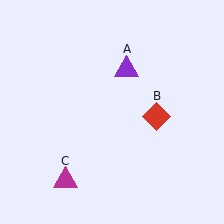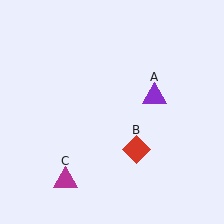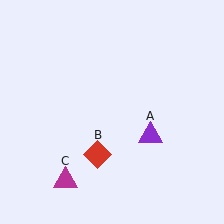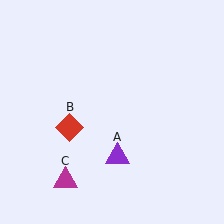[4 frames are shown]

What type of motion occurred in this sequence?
The purple triangle (object A), red diamond (object B) rotated clockwise around the center of the scene.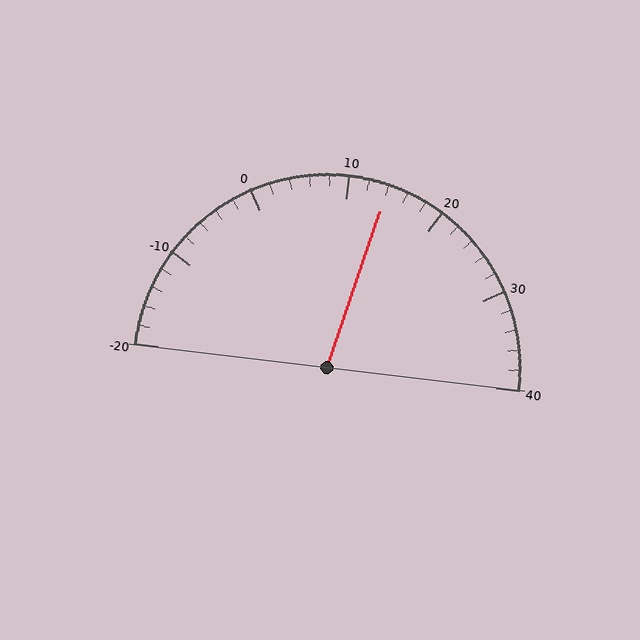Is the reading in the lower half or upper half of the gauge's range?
The reading is in the upper half of the range (-20 to 40).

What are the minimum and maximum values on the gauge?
The gauge ranges from -20 to 40.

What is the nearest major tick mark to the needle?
The nearest major tick mark is 10.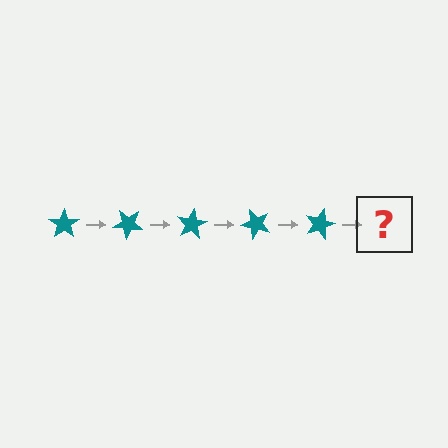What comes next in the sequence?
The next element should be a teal star rotated 200 degrees.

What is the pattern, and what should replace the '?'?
The pattern is that the star rotates 40 degrees each step. The '?' should be a teal star rotated 200 degrees.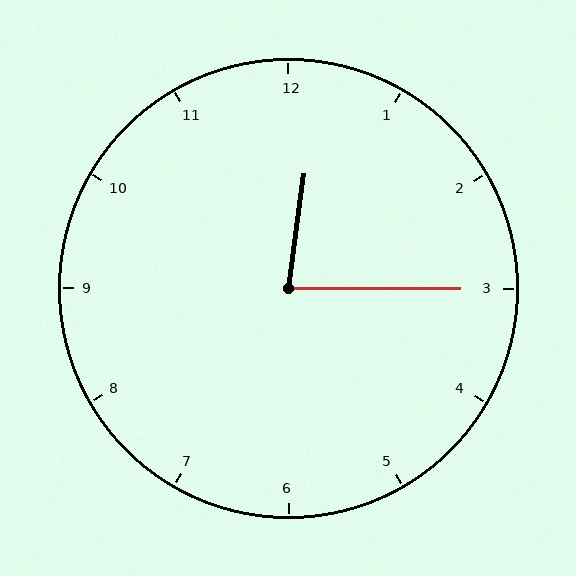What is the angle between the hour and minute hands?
Approximately 82 degrees.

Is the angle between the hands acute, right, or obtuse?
It is acute.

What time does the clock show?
12:15.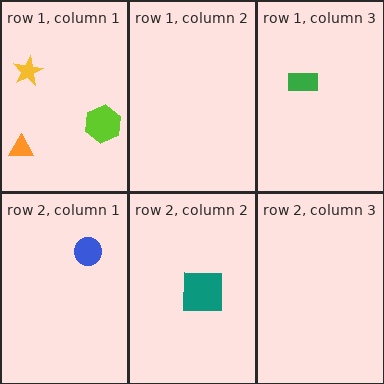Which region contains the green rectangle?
The row 1, column 3 region.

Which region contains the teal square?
The row 2, column 2 region.